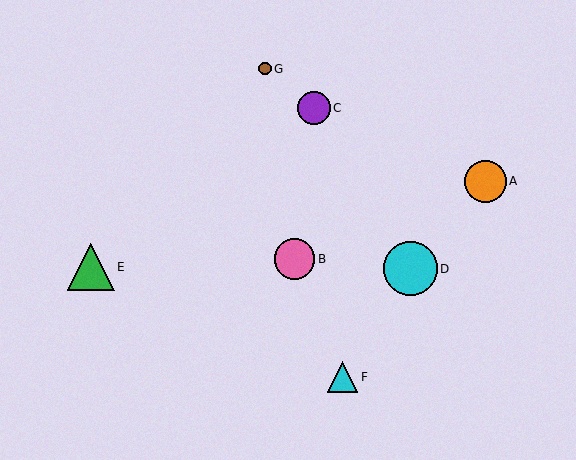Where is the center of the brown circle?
The center of the brown circle is at (265, 69).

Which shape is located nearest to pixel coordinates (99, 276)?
The green triangle (labeled E) at (91, 267) is nearest to that location.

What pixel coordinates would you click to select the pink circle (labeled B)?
Click at (294, 259) to select the pink circle B.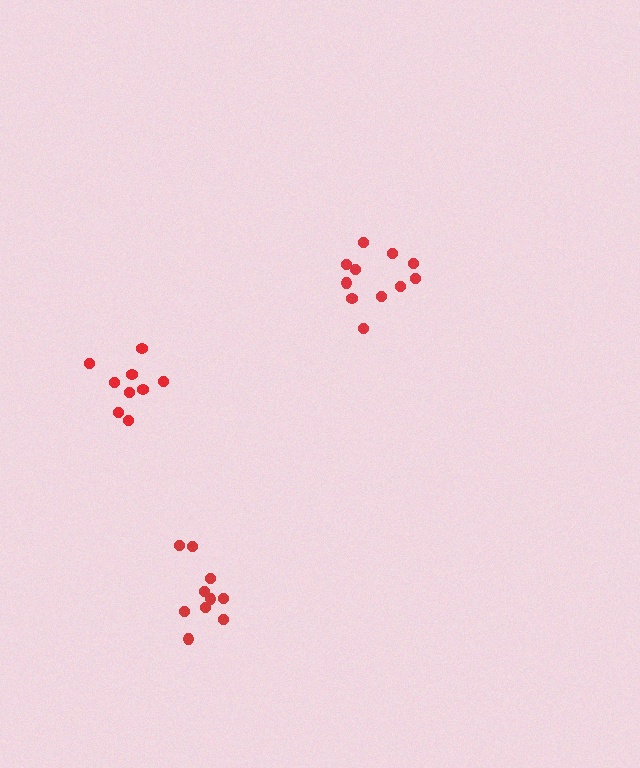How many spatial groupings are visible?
There are 3 spatial groupings.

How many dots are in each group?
Group 1: 9 dots, Group 2: 10 dots, Group 3: 11 dots (30 total).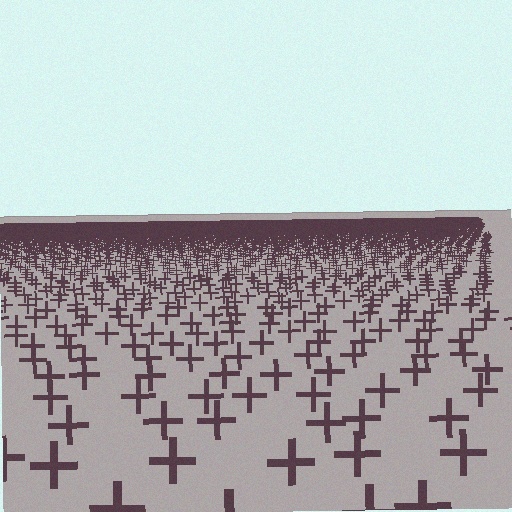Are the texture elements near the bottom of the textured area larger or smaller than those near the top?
Larger. Near the bottom, elements are closer to the viewer and appear at a bigger on-screen size.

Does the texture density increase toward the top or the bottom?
Density increases toward the top.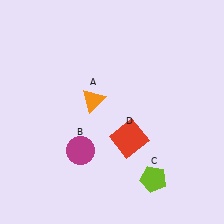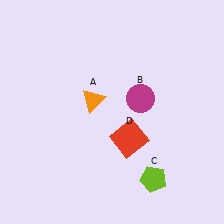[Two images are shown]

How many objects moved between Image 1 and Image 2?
1 object moved between the two images.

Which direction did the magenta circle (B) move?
The magenta circle (B) moved right.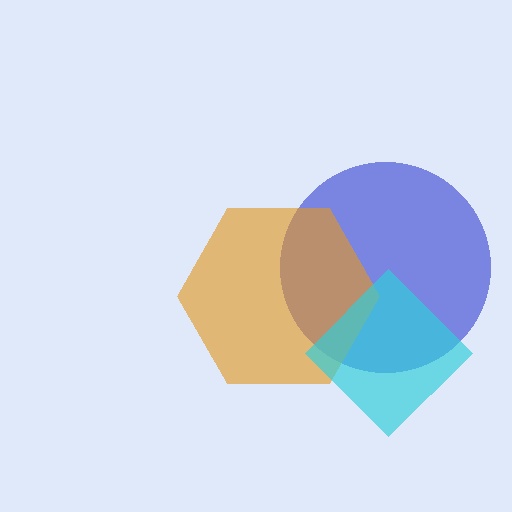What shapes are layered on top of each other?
The layered shapes are: a blue circle, an orange hexagon, a cyan diamond.